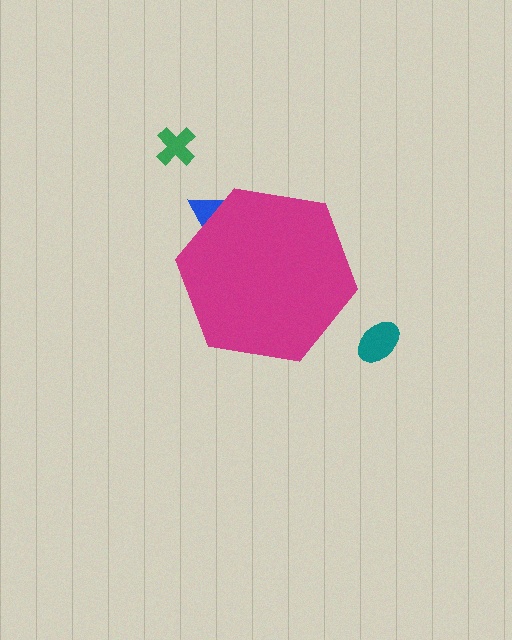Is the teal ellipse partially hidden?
No, the teal ellipse is fully visible.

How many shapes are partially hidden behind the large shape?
1 shape is partially hidden.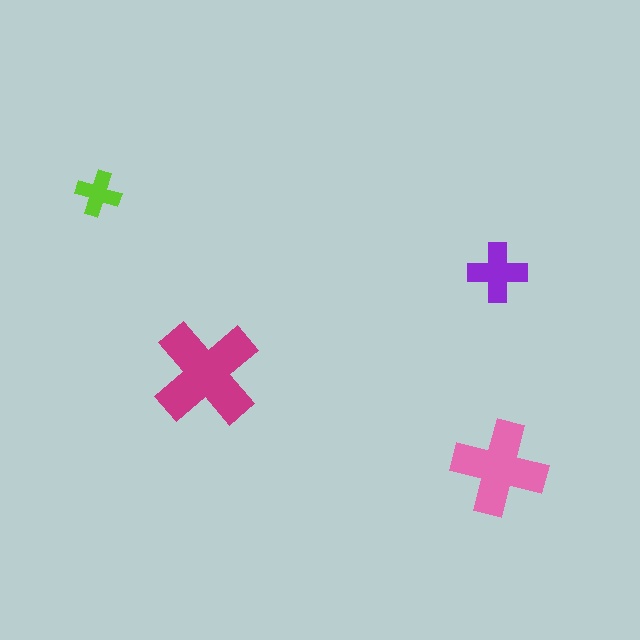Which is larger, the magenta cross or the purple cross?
The magenta one.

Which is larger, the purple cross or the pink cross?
The pink one.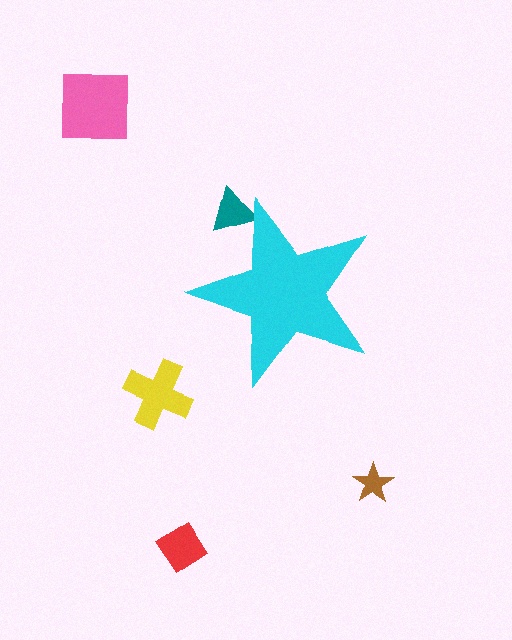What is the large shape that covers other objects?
A cyan star.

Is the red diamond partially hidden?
No, the red diamond is fully visible.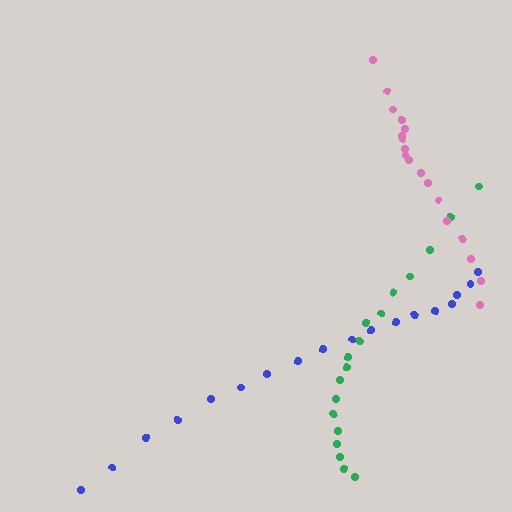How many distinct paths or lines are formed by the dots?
There are 3 distinct paths.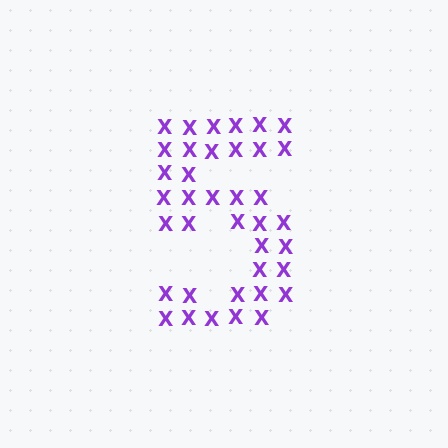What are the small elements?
The small elements are letter X's.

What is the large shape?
The large shape is the digit 5.